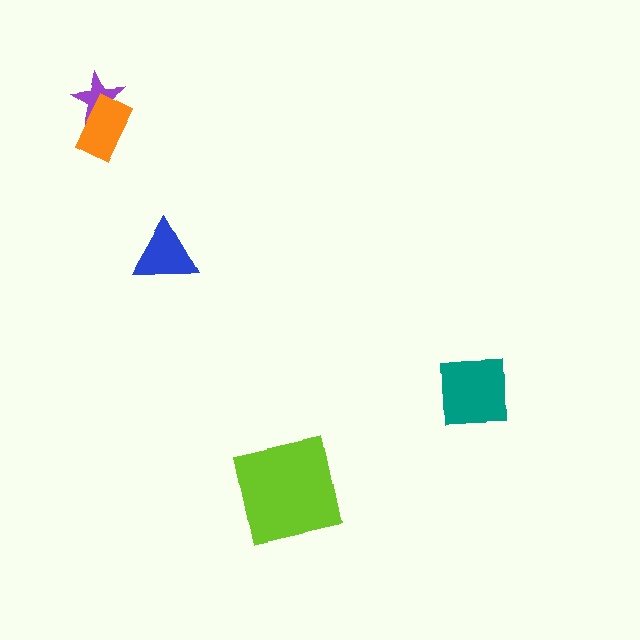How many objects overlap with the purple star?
1 object overlaps with the purple star.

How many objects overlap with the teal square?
0 objects overlap with the teal square.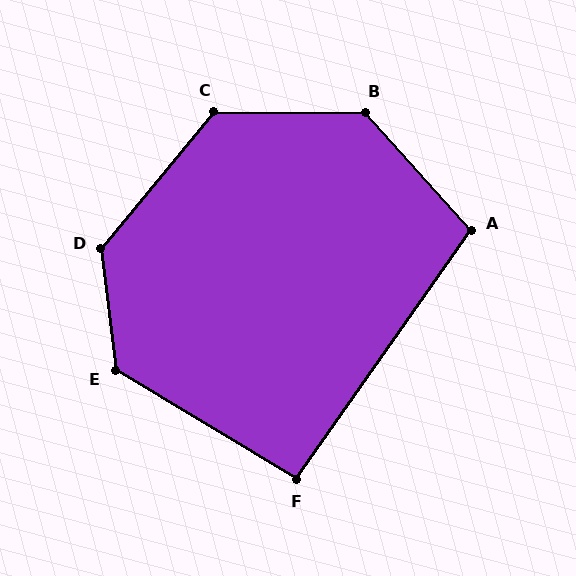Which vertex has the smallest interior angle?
F, at approximately 94 degrees.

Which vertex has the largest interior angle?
D, at approximately 134 degrees.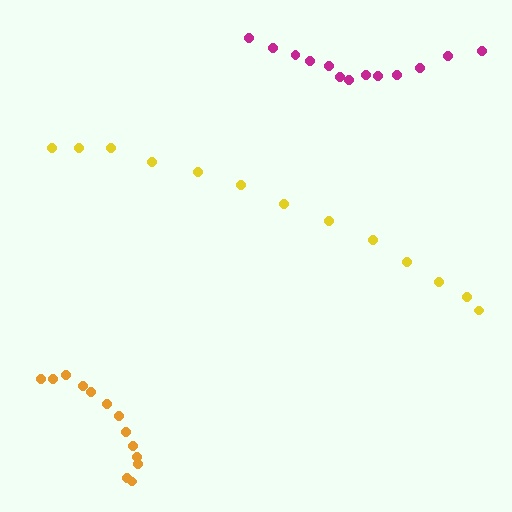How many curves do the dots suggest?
There are 3 distinct paths.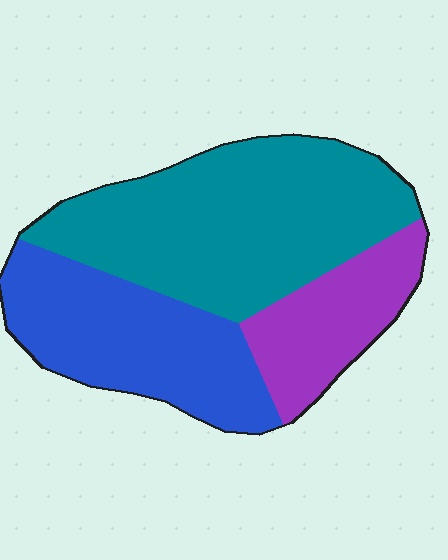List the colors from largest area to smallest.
From largest to smallest: teal, blue, purple.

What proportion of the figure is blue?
Blue covers about 30% of the figure.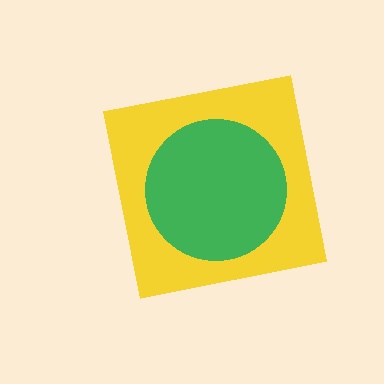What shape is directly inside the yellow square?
The green circle.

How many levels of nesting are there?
2.